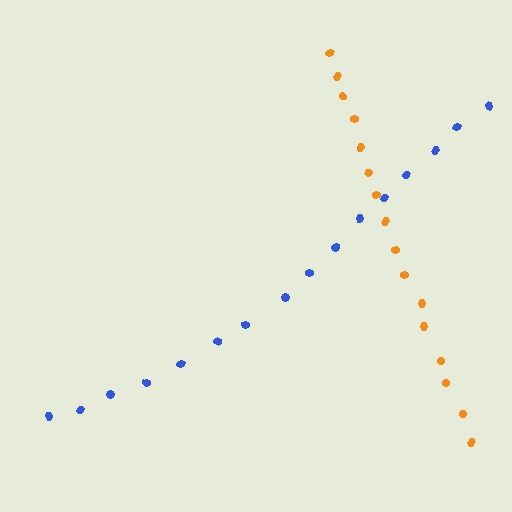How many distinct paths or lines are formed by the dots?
There are 2 distinct paths.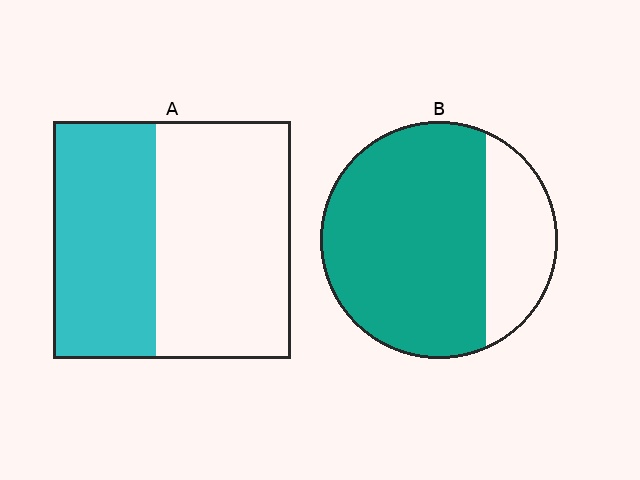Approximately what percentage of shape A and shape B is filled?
A is approximately 45% and B is approximately 75%.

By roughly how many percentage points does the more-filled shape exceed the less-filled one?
By roughly 30 percentage points (B over A).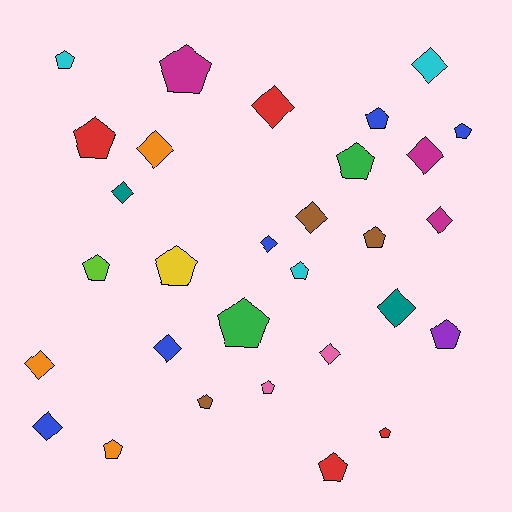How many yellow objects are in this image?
There is 1 yellow object.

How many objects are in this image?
There are 30 objects.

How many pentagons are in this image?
There are 17 pentagons.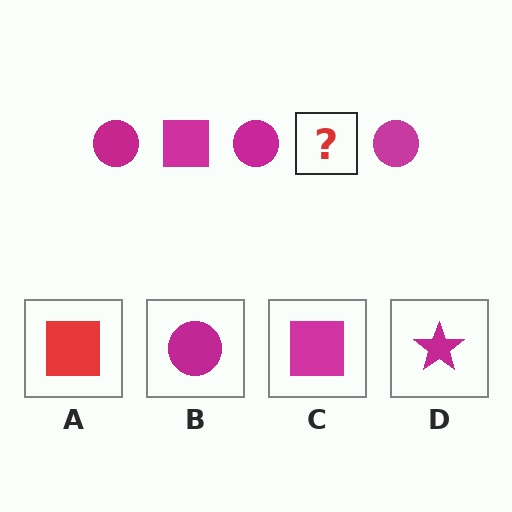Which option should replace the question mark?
Option C.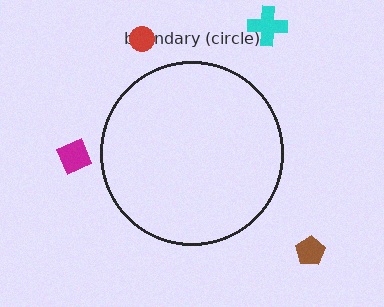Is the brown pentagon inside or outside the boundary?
Outside.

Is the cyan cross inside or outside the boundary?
Outside.